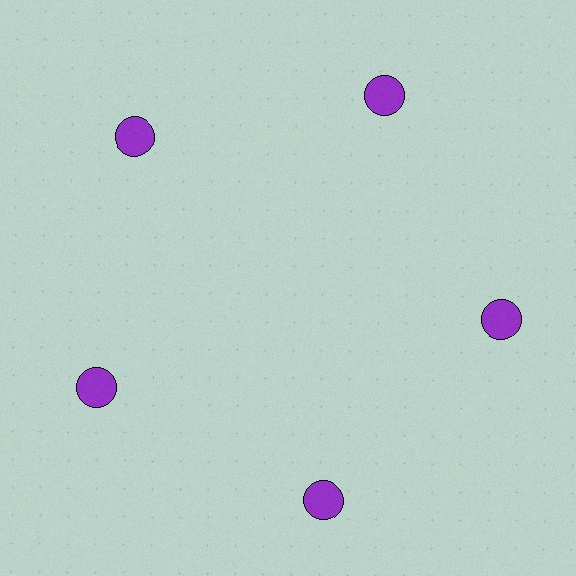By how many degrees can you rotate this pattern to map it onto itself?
The pattern maps onto itself every 72 degrees of rotation.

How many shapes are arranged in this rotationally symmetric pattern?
There are 5 shapes, arranged in 5 groups of 1.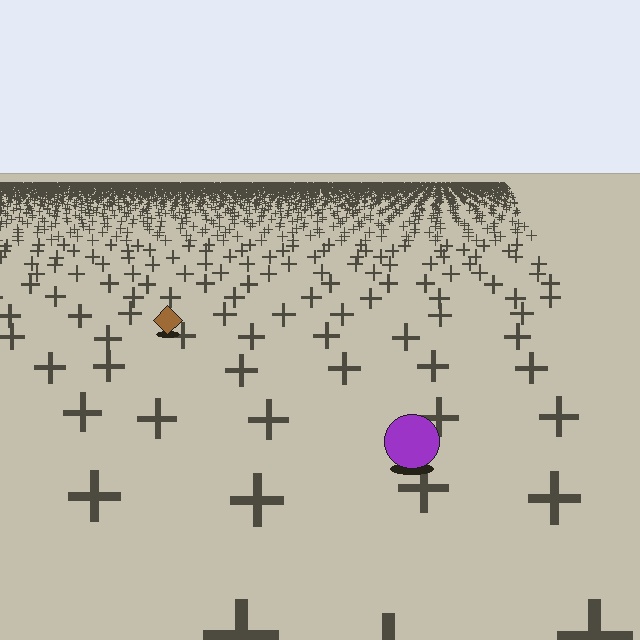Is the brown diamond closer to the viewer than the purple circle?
No. The purple circle is closer — you can tell from the texture gradient: the ground texture is coarser near it.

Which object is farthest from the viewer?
The brown diamond is farthest from the viewer. It appears smaller and the ground texture around it is denser.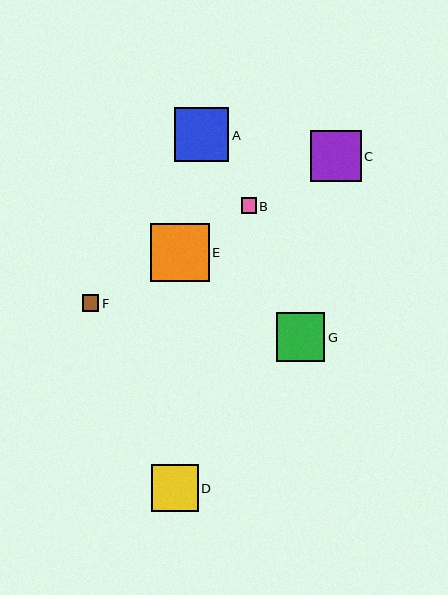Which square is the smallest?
Square B is the smallest with a size of approximately 15 pixels.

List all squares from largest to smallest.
From largest to smallest: E, A, C, G, D, F, B.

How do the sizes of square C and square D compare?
Square C and square D are approximately the same size.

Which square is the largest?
Square E is the largest with a size of approximately 59 pixels.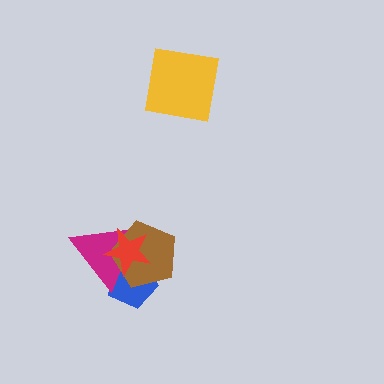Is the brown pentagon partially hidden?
Yes, it is partially covered by another shape.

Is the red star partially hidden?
No, no other shape covers it.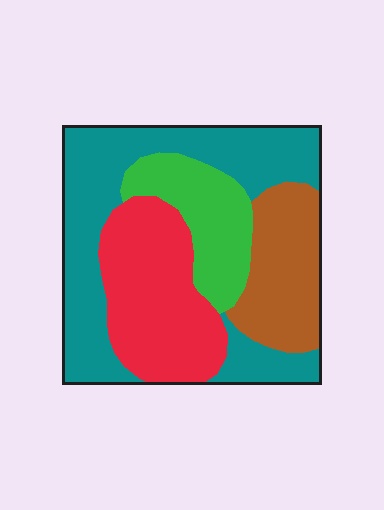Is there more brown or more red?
Red.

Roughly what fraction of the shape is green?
Green covers about 15% of the shape.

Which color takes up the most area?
Teal, at roughly 40%.